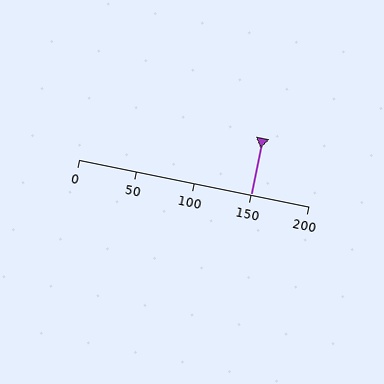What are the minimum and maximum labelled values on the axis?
The axis runs from 0 to 200.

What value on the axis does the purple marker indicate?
The marker indicates approximately 150.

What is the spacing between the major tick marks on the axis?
The major ticks are spaced 50 apart.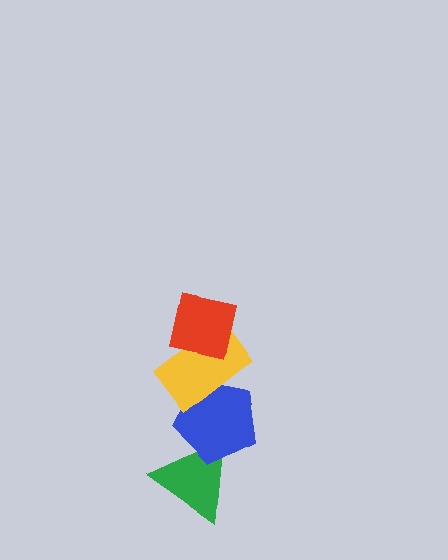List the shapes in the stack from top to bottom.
From top to bottom: the red square, the yellow rectangle, the blue pentagon, the green triangle.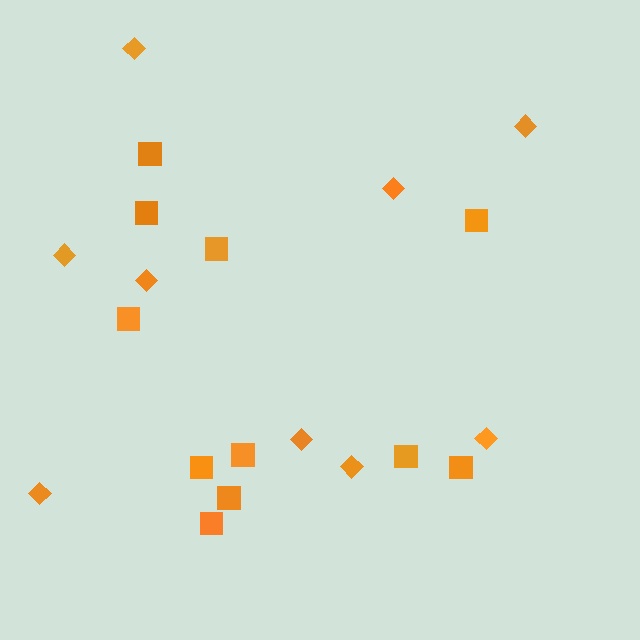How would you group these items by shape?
There are 2 groups: one group of squares (11) and one group of diamonds (9).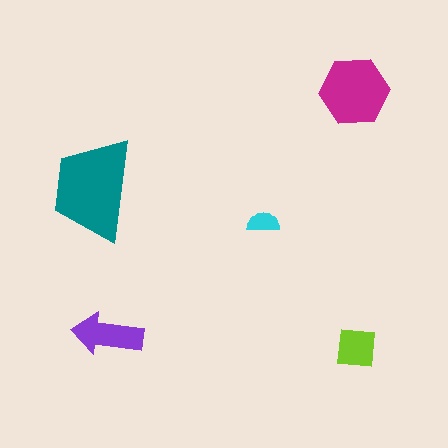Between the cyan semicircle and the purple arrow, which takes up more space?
The purple arrow.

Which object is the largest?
The teal trapezoid.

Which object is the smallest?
The cyan semicircle.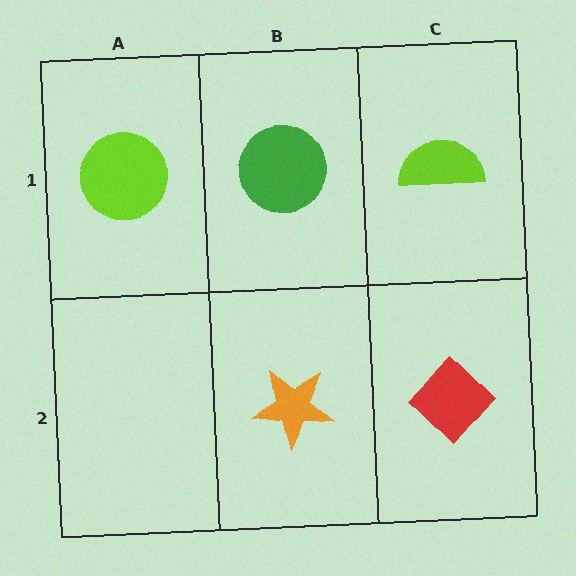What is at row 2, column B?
An orange star.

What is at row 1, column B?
A green circle.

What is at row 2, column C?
A red diamond.